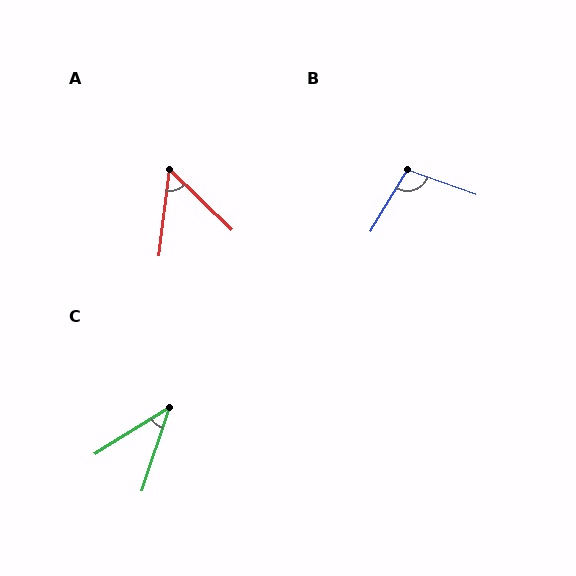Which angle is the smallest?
C, at approximately 40 degrees.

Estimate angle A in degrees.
Approximately 53 degrees.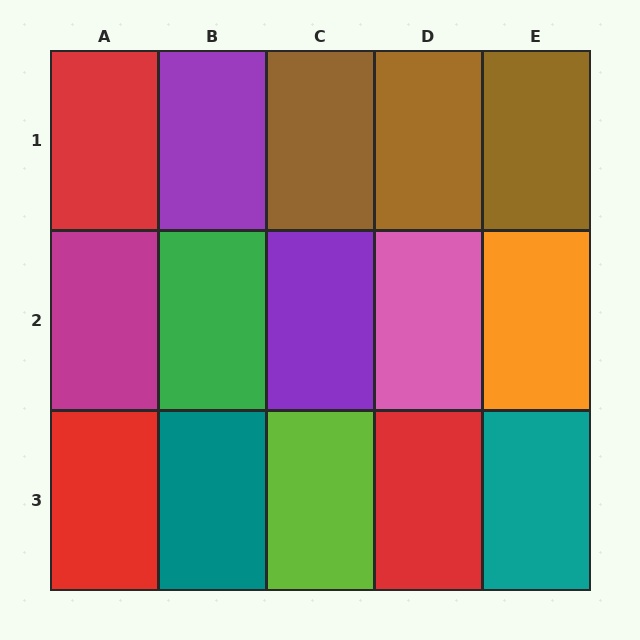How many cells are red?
3 cells are red.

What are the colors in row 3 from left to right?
Red, teal, lime, red, teal.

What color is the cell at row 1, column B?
Purple.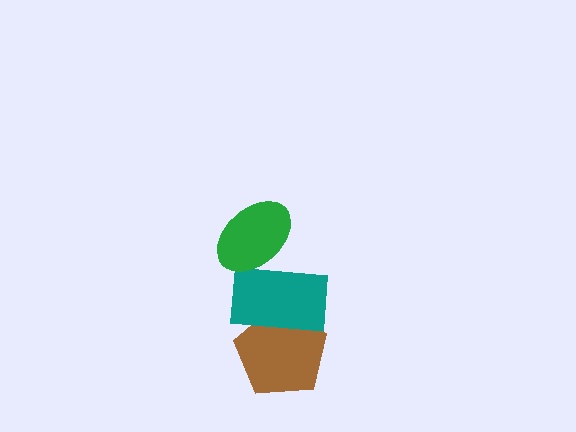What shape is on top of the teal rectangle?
The green ellipse is on top of the teal rectangle.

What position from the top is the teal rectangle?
The teal rectangle is 2nd from the top.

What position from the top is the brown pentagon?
The brown pentagon is 3rd from the top.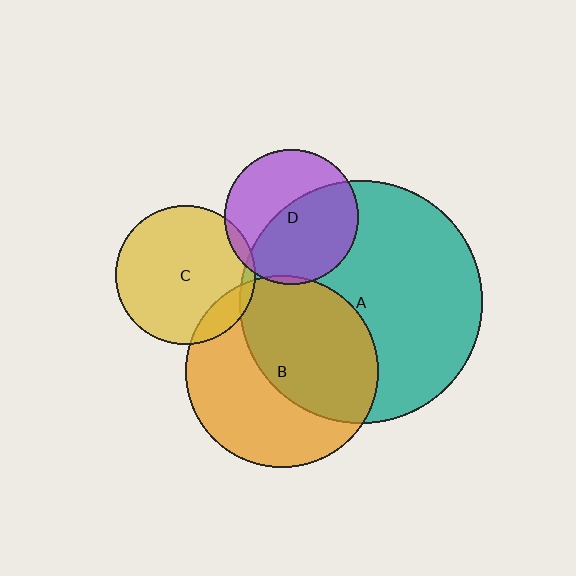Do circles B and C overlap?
Yes.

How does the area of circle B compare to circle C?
Approximately 1.9 times.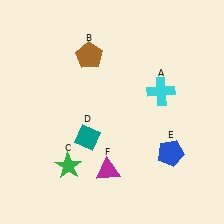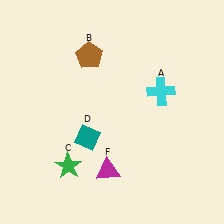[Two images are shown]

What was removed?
The blue pentagon (E) was removed in Image 2.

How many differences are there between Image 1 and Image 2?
There is 1 difference between the two images.